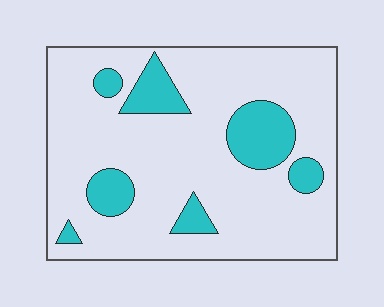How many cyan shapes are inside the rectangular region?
7.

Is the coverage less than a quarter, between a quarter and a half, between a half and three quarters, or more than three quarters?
Less than a quarter.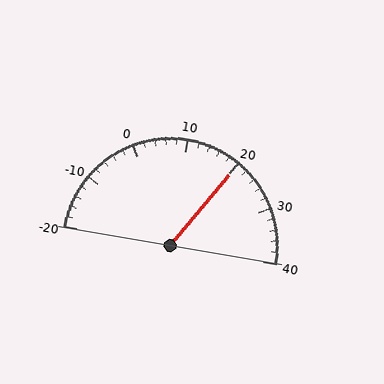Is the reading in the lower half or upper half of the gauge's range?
The reading is in the upper half of the range (-20 to 40).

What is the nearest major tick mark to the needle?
The nearest major tick mark is 20.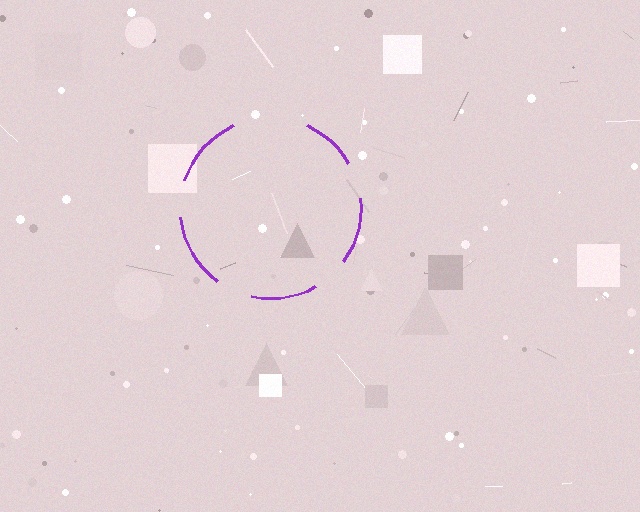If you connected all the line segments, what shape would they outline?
They would outline a circle.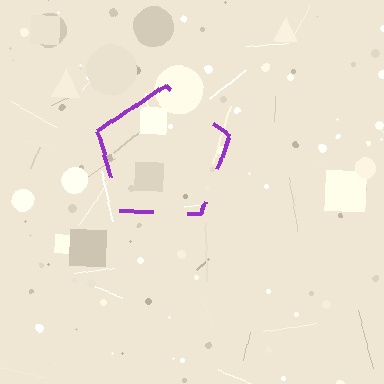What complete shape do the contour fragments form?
The contour fragments form a pentagon.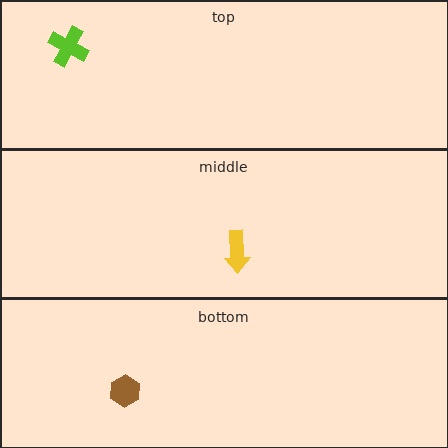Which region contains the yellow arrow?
The middle region.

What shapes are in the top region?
The lime cross.